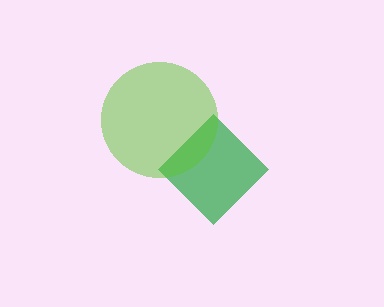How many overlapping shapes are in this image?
There are 2 overlapping shapes in the image.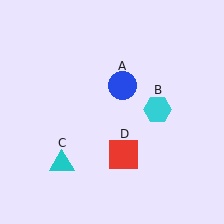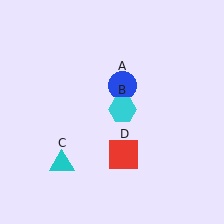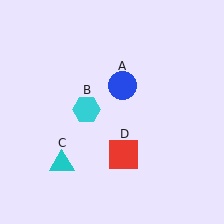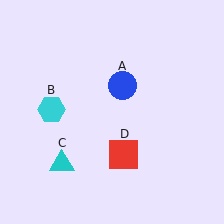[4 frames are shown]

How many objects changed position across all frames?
1 object changed position: cyan hexagon (object B).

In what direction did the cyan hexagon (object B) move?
The cyan hexagon (object B) moved left.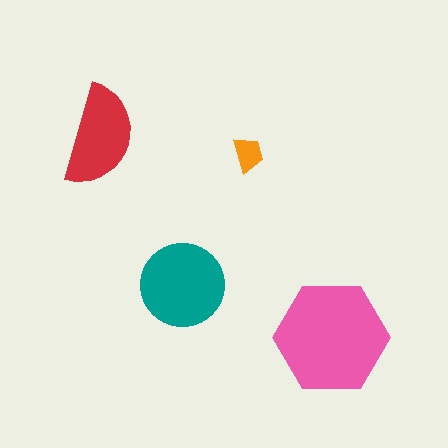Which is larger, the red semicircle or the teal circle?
The teal circle.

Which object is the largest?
The pink hexagon.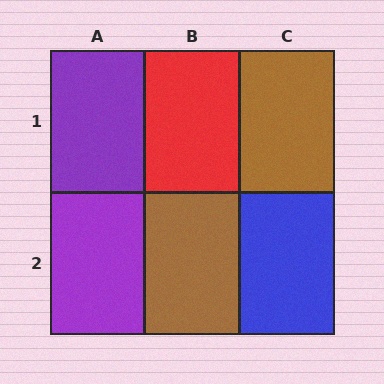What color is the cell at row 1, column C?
Brown.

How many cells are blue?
1 cell is blue.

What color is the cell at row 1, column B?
Red.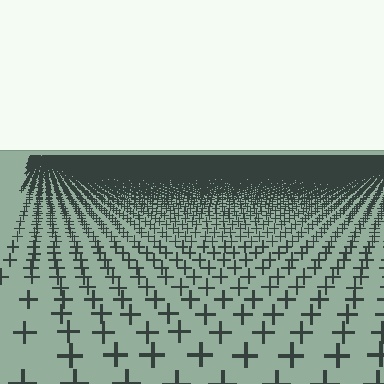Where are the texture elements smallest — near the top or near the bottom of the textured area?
Near the top.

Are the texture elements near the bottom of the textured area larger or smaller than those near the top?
Larger. Near the bottom, elements are closer to the viewer and appear at a bigger on-screen size.